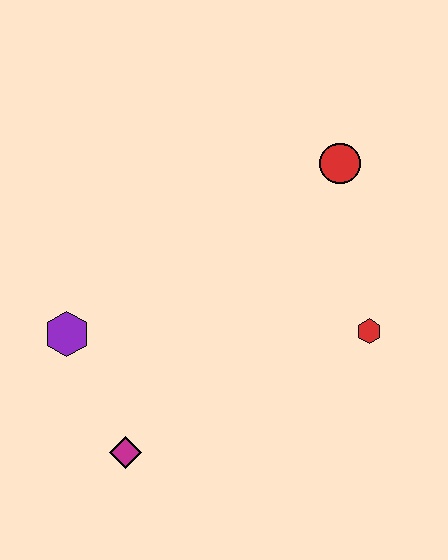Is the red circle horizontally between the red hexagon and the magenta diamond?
Yes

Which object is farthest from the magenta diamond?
The red circle is farthest from the magenta diamond.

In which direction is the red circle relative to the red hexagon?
The red circle is above the red hexagon.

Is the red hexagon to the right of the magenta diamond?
Yes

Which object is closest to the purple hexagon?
The magenta diamond is closest to the purple hexagon.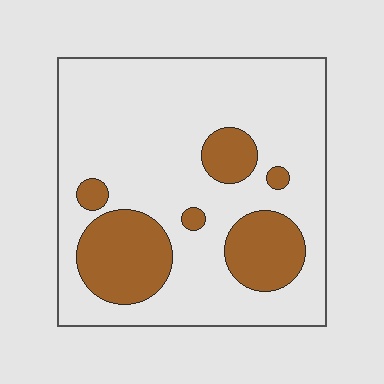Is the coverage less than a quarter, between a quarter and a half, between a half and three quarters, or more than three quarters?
Less than a quarter.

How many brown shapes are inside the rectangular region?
6.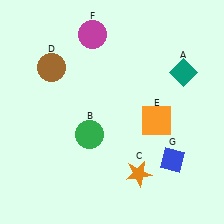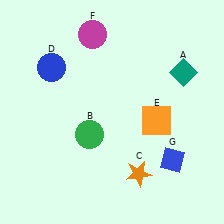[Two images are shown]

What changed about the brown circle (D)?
In Image 1, D is brown. In Image 2, it changed to blue.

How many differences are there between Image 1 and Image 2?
There is 1 difference between the two images.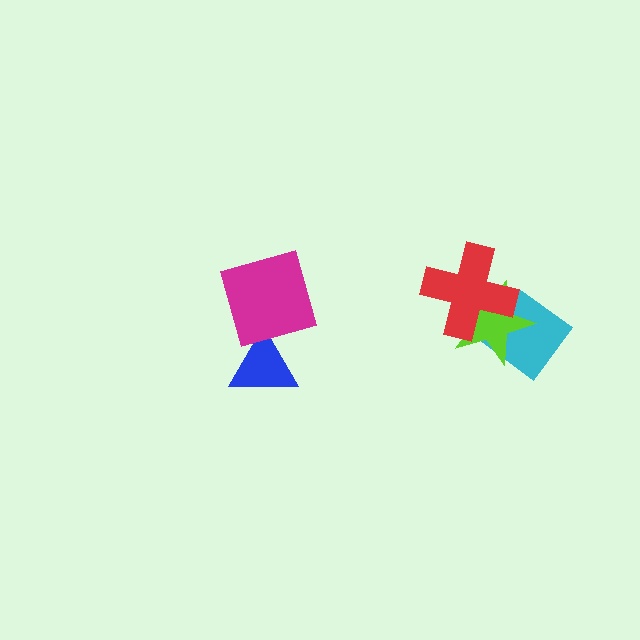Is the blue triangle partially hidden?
Yes, it is partially covered by another shape.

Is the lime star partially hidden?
Yes, it is partially covered by another shape.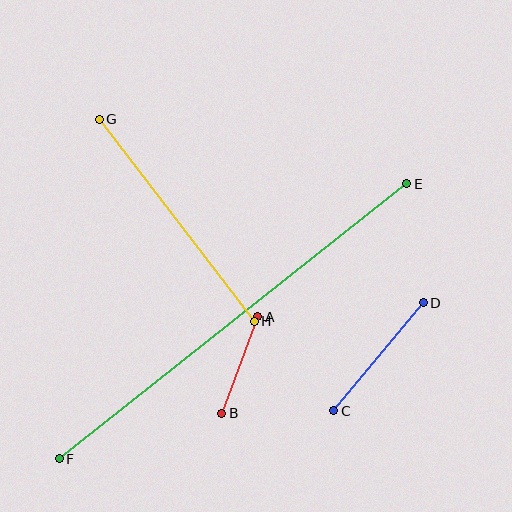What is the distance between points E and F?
The distance is approximately 443 pixels.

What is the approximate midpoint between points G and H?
The midpoint is at approximately (177, 220) pixels.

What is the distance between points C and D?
The distance is approximately 140 pixels.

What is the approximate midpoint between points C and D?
The midpoint is at approximately (378, 357) pixels.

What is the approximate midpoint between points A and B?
The midpoint is at approximately (240, 365) pixels.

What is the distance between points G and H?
The distance is approximately 255 pixels.